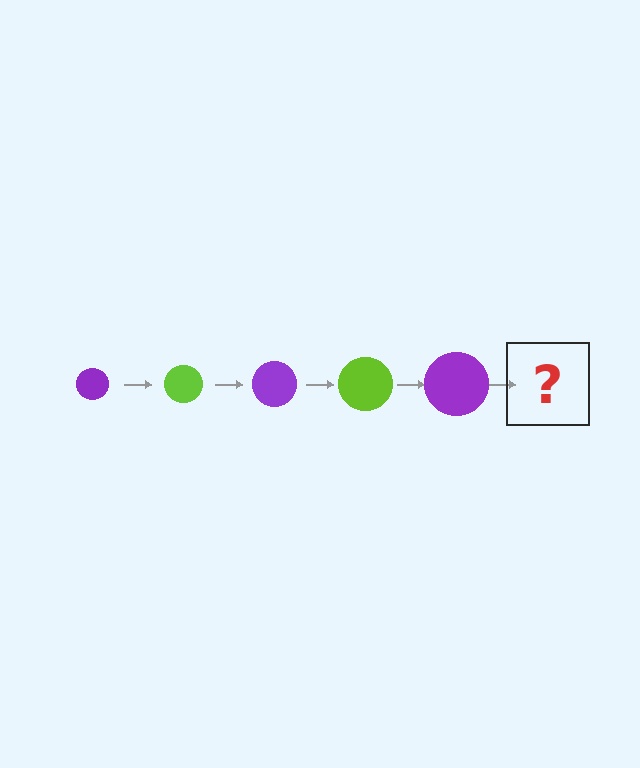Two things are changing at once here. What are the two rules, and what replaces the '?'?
The two rules are that the circle grows larger each step and the color cycles through purple and lime. The '?' should be a lime circle, larger than the previous one.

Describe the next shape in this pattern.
It should be a lime circle, larger than the previous one.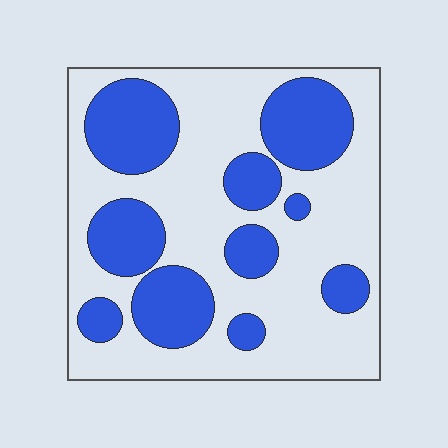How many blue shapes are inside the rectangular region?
10.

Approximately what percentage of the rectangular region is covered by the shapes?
Approximately 35%.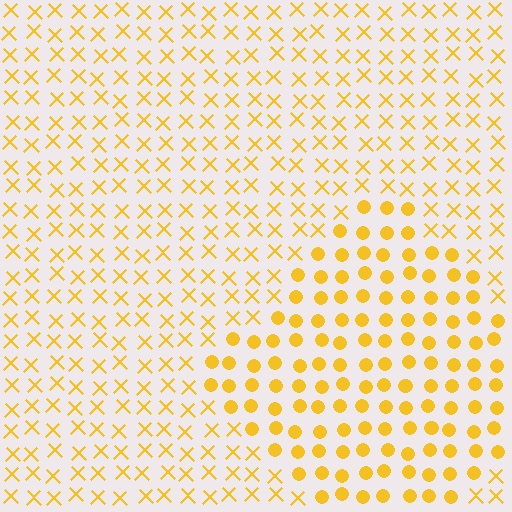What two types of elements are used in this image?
The image uses circles inside the diamond region and X marks outside it.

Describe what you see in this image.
The image is filled with small yellow elements arranged in a uniform grid. A diamond-shaped region contains circles, while the surrounding area contains X marks. The boundary is defined purely by the change in element shape.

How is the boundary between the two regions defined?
The boundary is defined by a change in element shape: circles inside vs. X marks outside. All elements share the same color and spacing.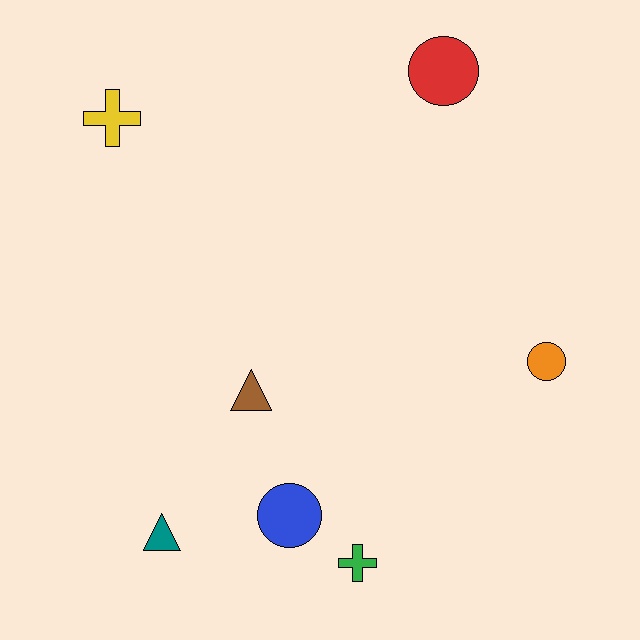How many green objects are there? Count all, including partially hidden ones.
There is 1 green object.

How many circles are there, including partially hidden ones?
There are 3 circles.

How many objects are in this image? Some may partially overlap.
There are 7 objects.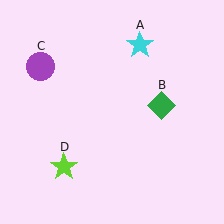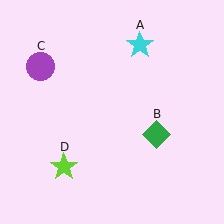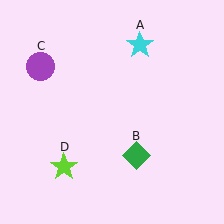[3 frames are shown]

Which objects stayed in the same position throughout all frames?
Cyan star (object A) and purple circle (object C) and lime star (object D) remained stationary.